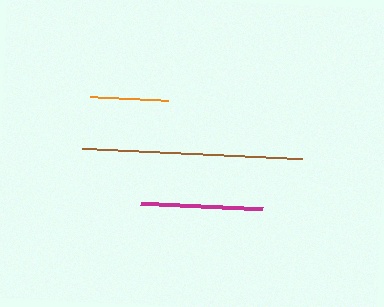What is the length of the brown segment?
The brown segment is approximately 220 pixels long.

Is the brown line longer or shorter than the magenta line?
The brown line is longer than the magenta line.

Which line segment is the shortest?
The orange line is the shortest at approximately 79 pixels.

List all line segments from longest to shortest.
From longest to shortest: brown, magenta, orange.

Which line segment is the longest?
The brown line is the longest at approximately 220 pixels.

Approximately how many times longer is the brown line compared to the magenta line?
The brown line is approximately 1.8 times the length of the magenta line.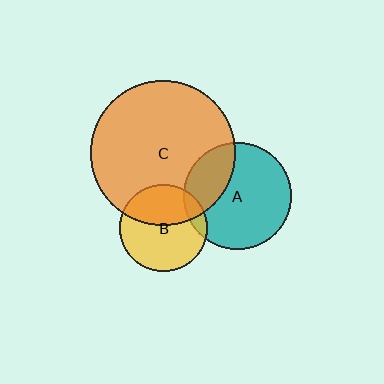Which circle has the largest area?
Circle C (orange).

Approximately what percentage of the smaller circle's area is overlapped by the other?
Approximately 10%.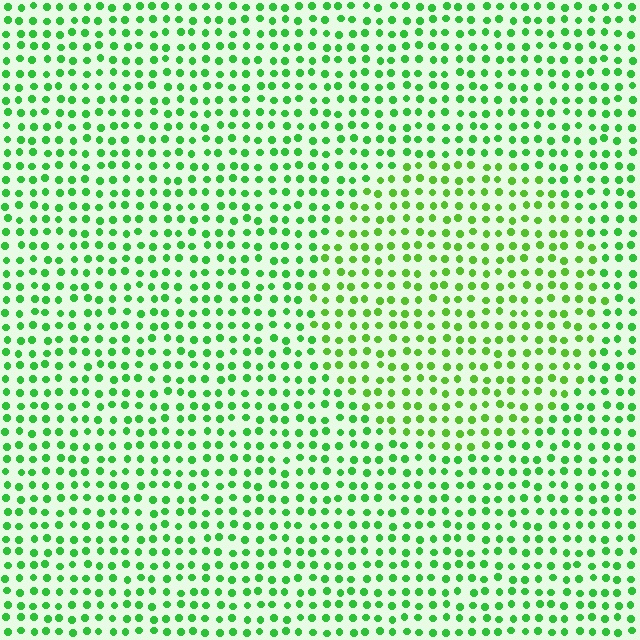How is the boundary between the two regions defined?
The boundary is defined purely by a slight shift in hue (about 20 degrees). Spacing, size, and orientation are identical on both sides.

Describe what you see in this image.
The image is filled with small green elements in a uniform arrangement. A circle-shaped region is visible where the elements are tinted to a slightly different hue, forming a subtle color boundary.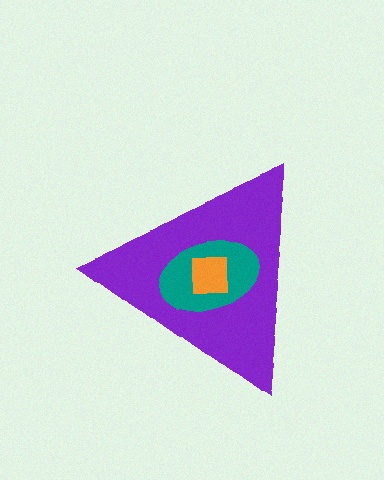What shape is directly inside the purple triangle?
The teal ellipse.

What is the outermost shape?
The purple triangle.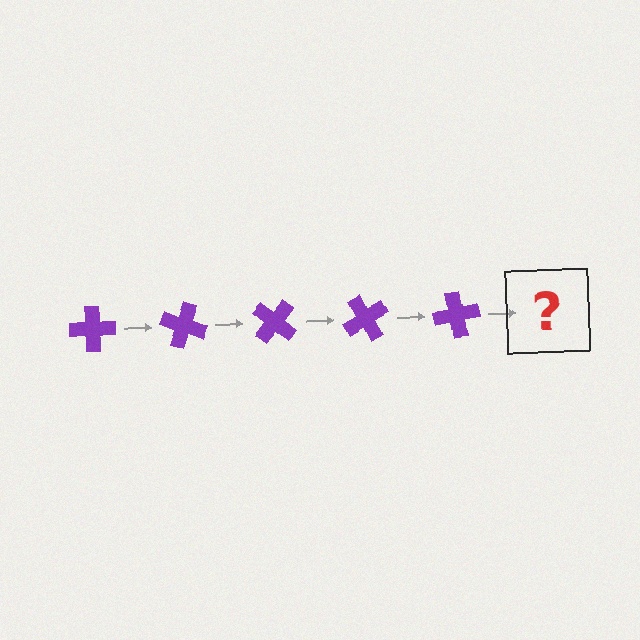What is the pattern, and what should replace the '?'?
The pattern is that the cross rotates 20 degrees each step. The '?' should be a purple cross rotated 100 degrees.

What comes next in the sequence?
The next element should be a purple cross rotated 100 degrees.